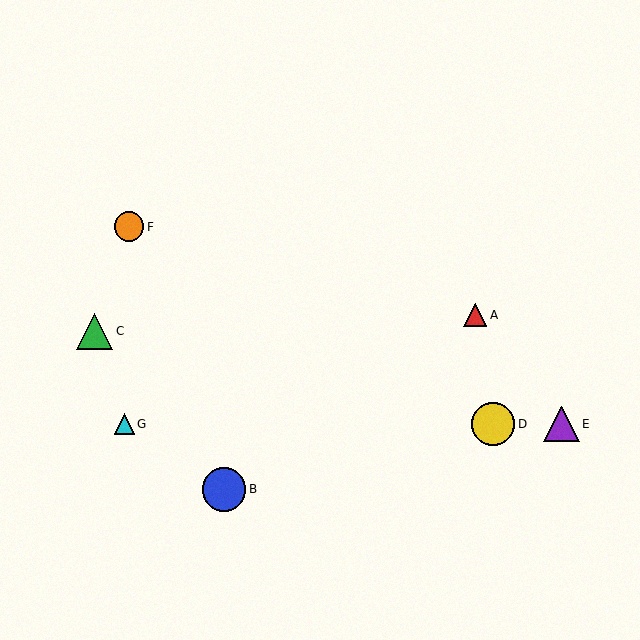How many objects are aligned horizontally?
3 objects (D, E, G) are aligned horizontally.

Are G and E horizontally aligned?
Yes, both are at y≈424.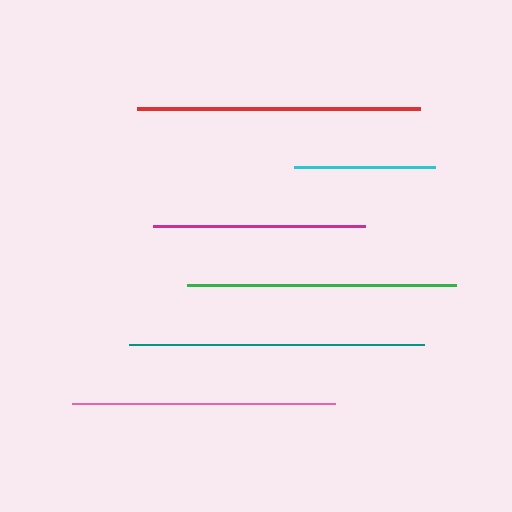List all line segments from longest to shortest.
From longest to shortest: teal, red, green, pink, magenta, cyan.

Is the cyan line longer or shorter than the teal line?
The teal line is longer than the cyan line.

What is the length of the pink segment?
The pink segment is approximately 262 pixels long.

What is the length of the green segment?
The green segment is approximately 269 pixels long.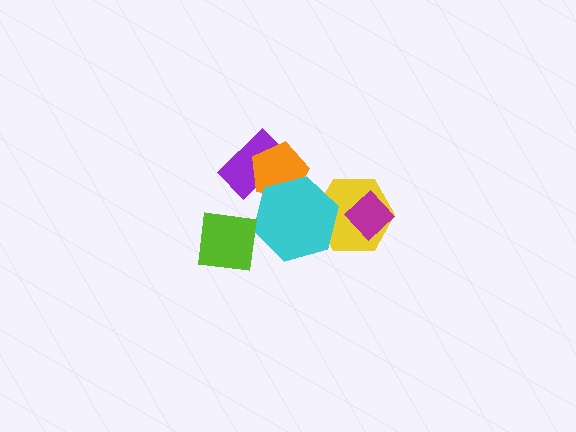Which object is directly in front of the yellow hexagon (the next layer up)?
The cyan hexagon is directly in front of the yellow hexagon.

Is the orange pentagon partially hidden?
Yes, it is partially covered by another shape.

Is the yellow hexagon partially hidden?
Yes, it is partially covered by another shape.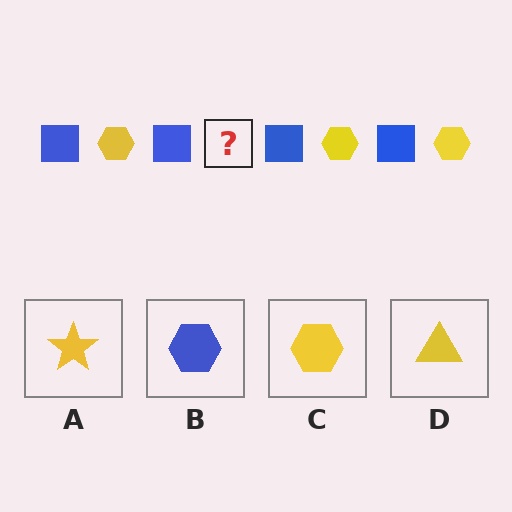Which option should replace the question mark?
Option C.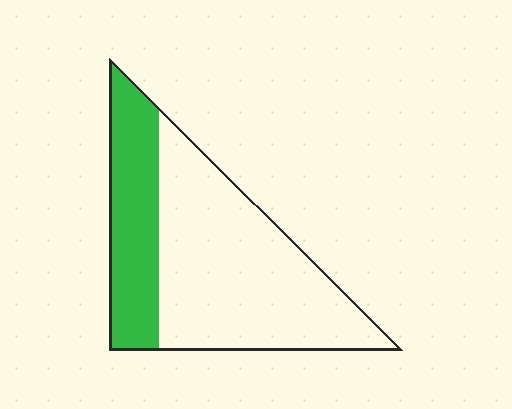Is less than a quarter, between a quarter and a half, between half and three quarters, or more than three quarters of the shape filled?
Between a quarter and a half.